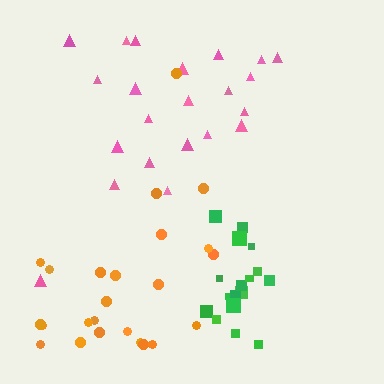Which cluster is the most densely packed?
Green.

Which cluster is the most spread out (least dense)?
Pink.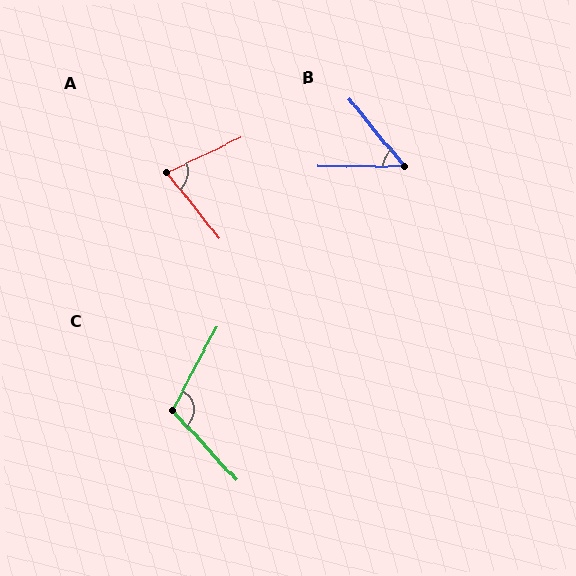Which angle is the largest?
C, at approximately 110 degrees.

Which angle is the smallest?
B, at approximately 50 degrees.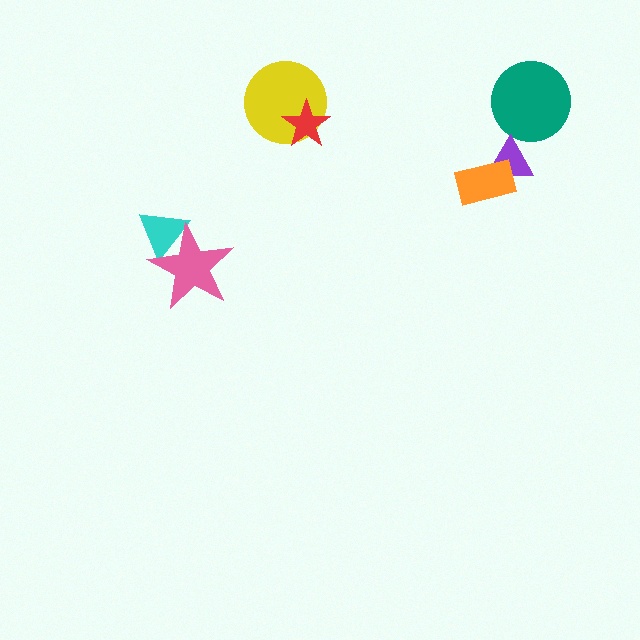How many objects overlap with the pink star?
1 object overlaps with the pink star.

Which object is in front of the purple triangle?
The orange rectangle is in front of the purple triangle.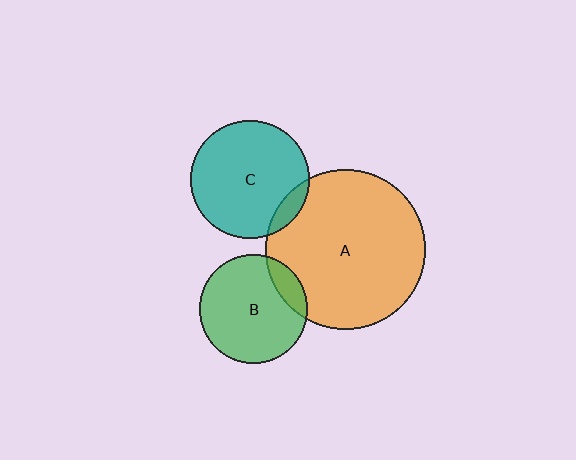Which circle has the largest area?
Circle A (orange).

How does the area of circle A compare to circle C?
Approximately 1.8 times.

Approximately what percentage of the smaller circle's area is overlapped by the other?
Approximately 10%.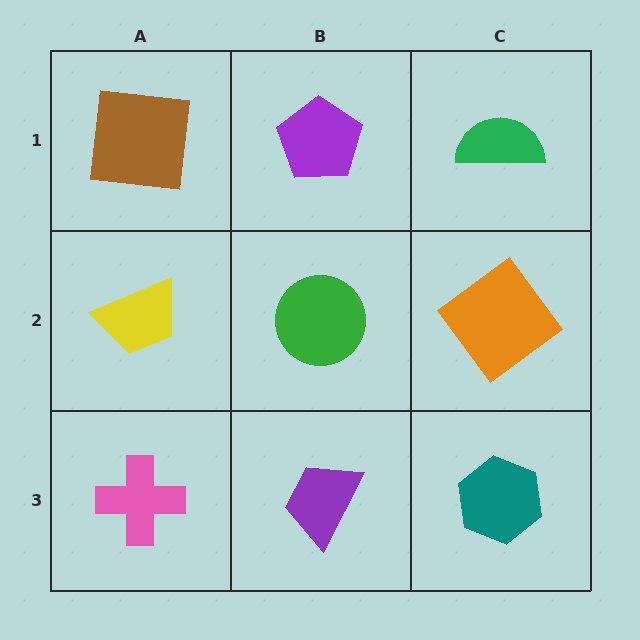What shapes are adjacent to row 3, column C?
An orange diamond (row 2, column C), a purple trapezoid (row 3, column B).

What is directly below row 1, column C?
An orange diamond.